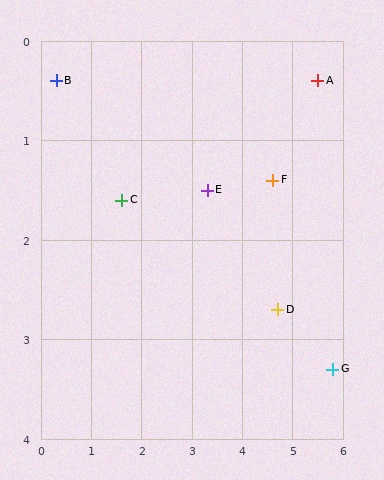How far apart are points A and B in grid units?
Points A and B are about 5.2 grid units apart.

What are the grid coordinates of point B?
Point B is at approximately (0.3, 0.4).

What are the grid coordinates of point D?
Point D is at approximately (4.7, 2.7).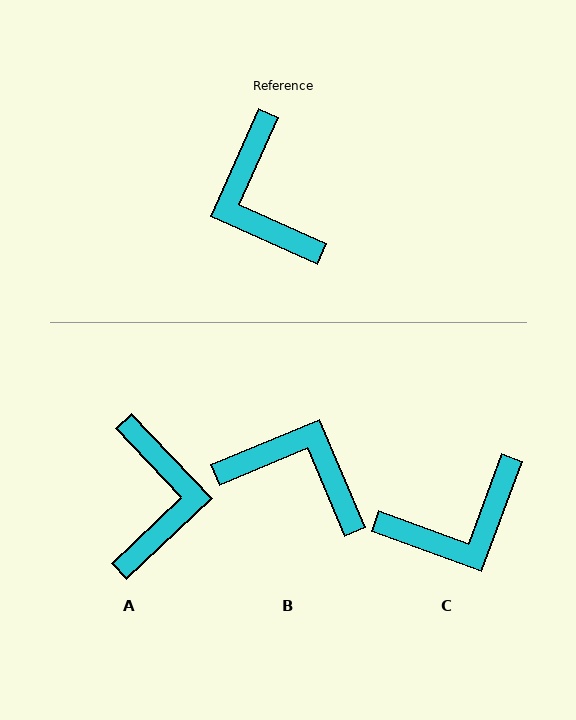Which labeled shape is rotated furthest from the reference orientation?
A, about 157 degrees away.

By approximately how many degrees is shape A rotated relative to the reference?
Approximately 157 degrees counter-clockwise.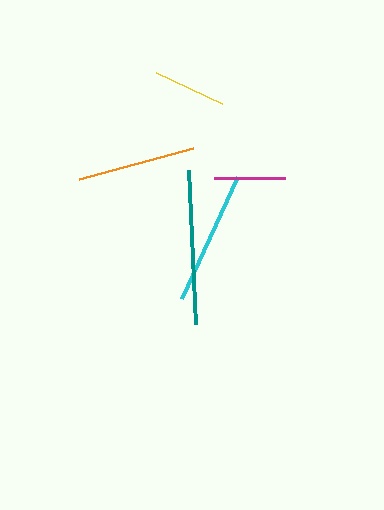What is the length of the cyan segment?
The cyan segment is approximately 134 pixels long.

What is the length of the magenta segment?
The magenta segment is approximately 71 pixels long.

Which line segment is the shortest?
The magenta line is the shortest at approximately 71 pixels.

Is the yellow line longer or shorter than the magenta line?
The yellow line is longer than the magenta line.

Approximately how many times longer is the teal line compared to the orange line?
The teal line is approximately 1.3 times the length of the orange line.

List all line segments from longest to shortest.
From longest to shortest: teal, cyan, orange, yellow, magenta.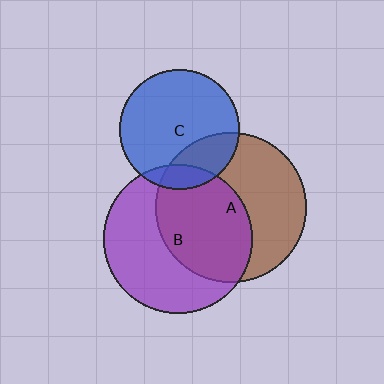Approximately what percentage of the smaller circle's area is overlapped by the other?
Approximately 10%.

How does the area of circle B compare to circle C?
Approximately 1.5 times.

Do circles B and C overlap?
Yes.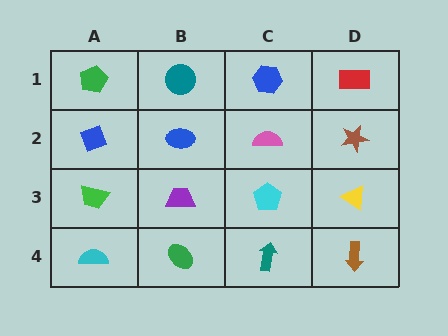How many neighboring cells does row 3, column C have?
4.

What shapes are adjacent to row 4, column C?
A cyan pentagon (row 3, column C), a green ellipse (row 4, column B), a brown arrow (row 4, column D).